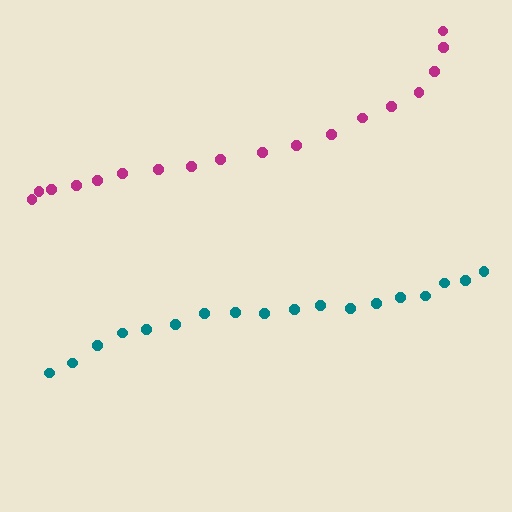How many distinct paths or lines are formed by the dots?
There are 2 distinct paths.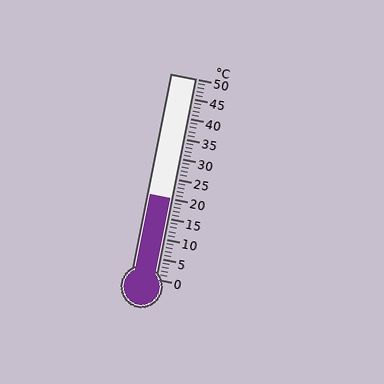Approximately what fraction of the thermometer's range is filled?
The thermometer is filled to approximately 40% of its range.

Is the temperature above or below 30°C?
The temperature is below 30°C.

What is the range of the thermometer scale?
The thermometer scale ranges from 0°C to 50°C.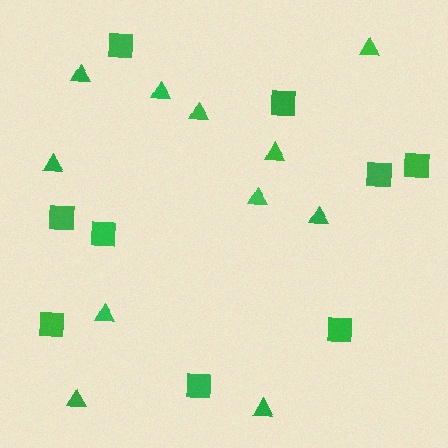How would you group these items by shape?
There are 2 groups: one group of squares (9) and one group of triangles (11).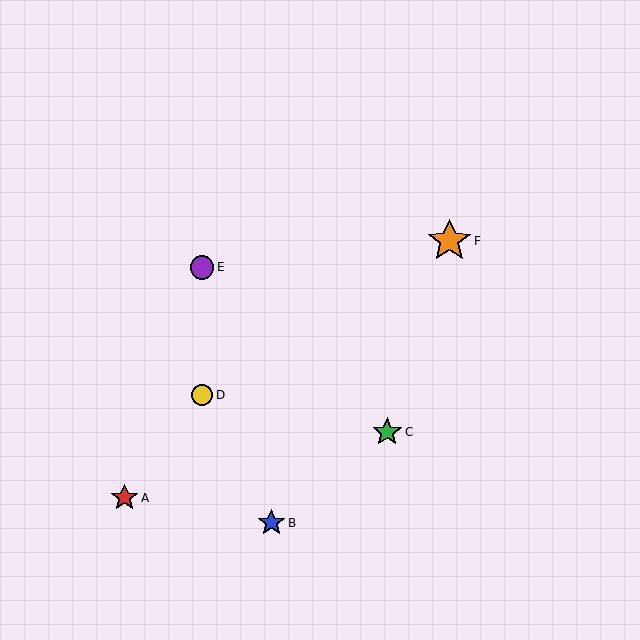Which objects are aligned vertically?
Objects D, E are aligned vertically.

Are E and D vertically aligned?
Yes, both are at x≈202.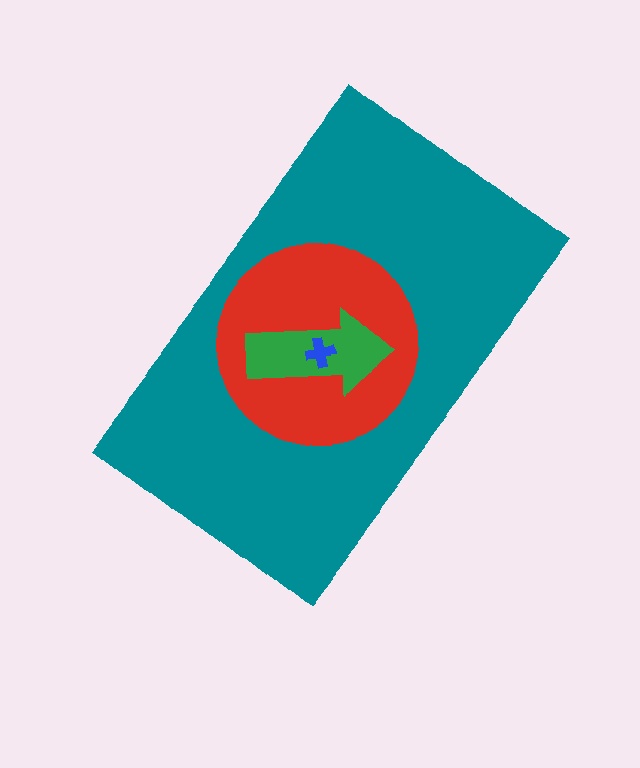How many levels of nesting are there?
4.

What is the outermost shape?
The teal rectangle.